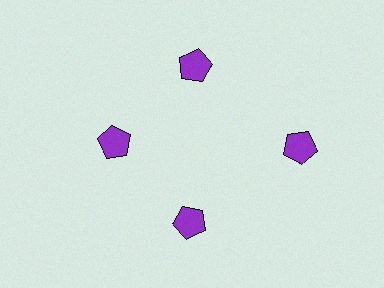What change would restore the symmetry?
The symmetry would be restored by moving it inward, back onto the ring so that all 4 pentagons sit at equal angles and equal distance from the center.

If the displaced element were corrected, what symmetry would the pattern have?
It would have 4-fold rotational symmetry — the pattern would map onto itself every 90 degrees.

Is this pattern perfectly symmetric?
No. The 4 purple pentagons are arranged in a ring, but one element near the 3 o'clock position is pushed outward from the center, breaking the 4-fold rotational symmetry.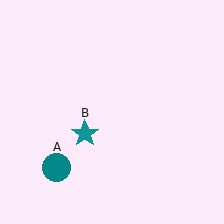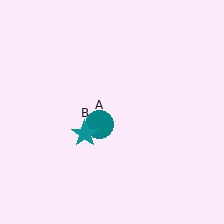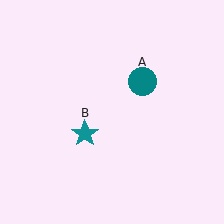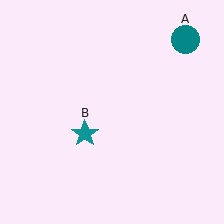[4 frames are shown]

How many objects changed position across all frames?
1 object changed position: teal circle (object A).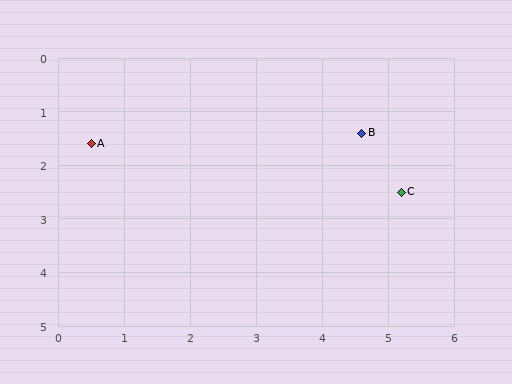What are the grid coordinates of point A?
Point A is at approximately (0.5, 1.6).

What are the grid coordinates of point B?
Point B is at approximately (4.6, 1.4).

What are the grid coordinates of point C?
Point C is at approximately (5.2, 2.5).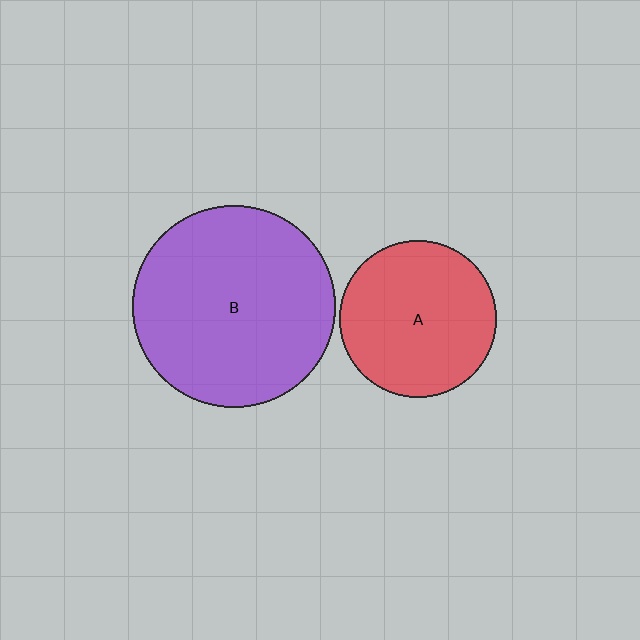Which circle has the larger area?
Circle B (purple).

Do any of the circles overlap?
No, none of the circles overlap.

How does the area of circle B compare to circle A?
Approximately 1.7 times.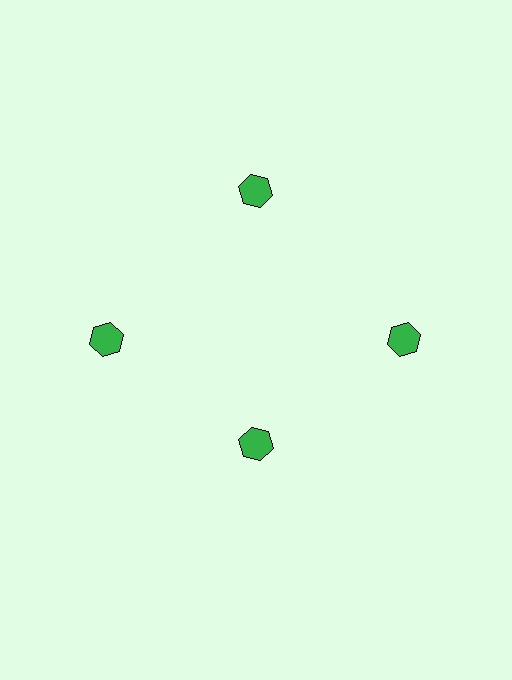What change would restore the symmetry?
The symmetry would be restored by moving it outward, back onto the ring so that all 4 hexagons sit at equal angles and equal distance from the center.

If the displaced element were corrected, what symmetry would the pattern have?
It would have 4-fold rotational symmetry — the pattern would map onto itself every 90 degrees.